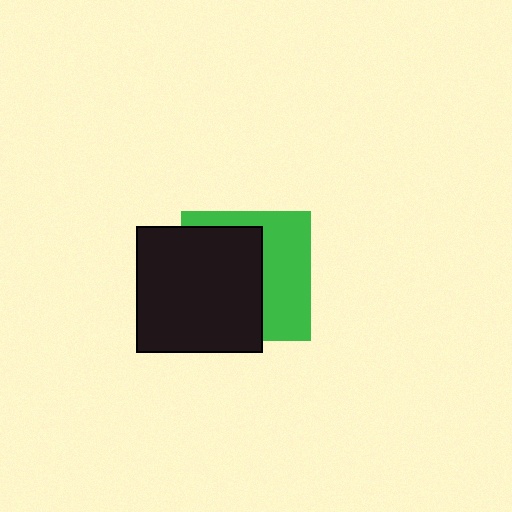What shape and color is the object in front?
The object in front is a black square.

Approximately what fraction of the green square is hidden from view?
Roughly 56% of the green square is hidden behind the black square.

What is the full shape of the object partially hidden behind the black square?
The partially hidden object is a green square.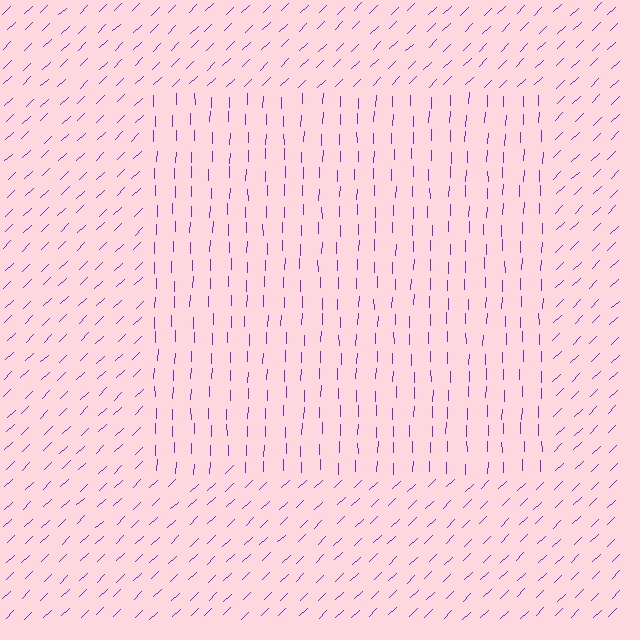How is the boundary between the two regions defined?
The boundary is defined purely by a change in line orientation (approximately 45 degrees difference). All lines are the same color and thickness.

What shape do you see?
I see a rectangle.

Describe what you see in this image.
The image is filled with small purple line segments. A rectangle region in the image has lines oriented differently from the surrounding lines, creating a visible texture boundary.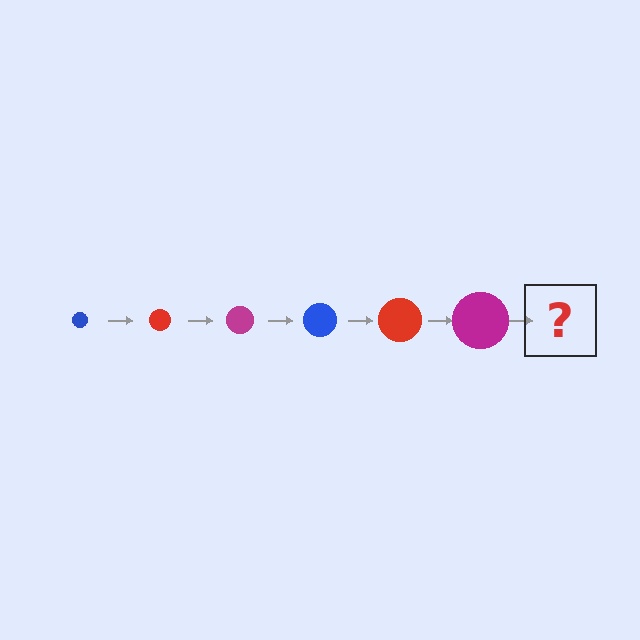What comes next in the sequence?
The next element should be a blue circle, larger than the previous one.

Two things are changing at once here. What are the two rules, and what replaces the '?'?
The two rules are that the circle grows larger each step and the color cycles through blue, red, and magenta. The '?' should be a blue circle, larger than the previous one.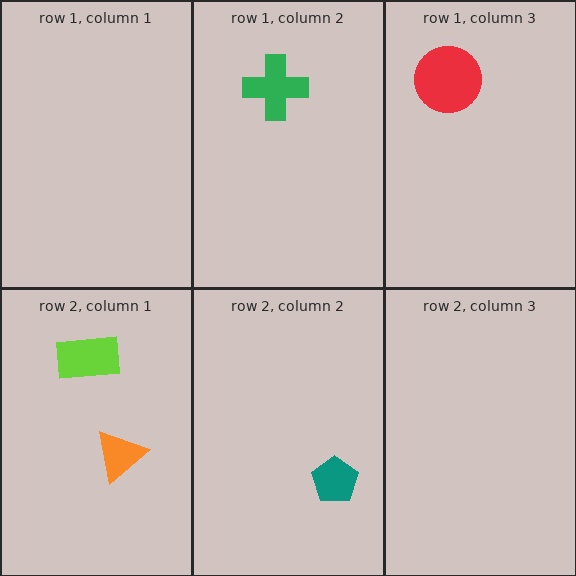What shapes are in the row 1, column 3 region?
The red circle.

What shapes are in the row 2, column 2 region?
The teal pentagon.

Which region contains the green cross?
The row 1, column 2 region.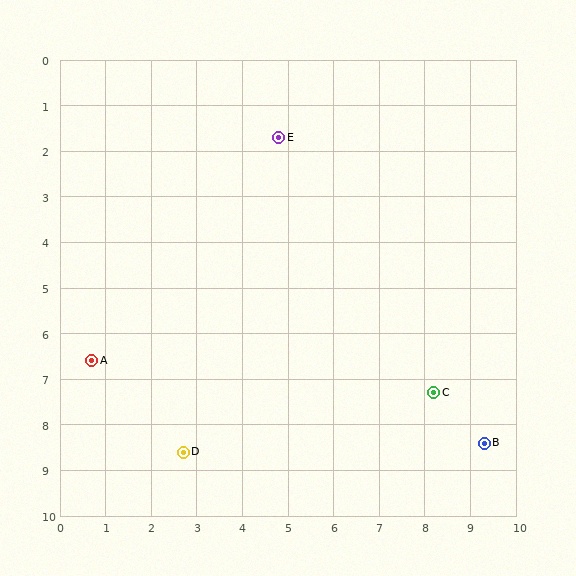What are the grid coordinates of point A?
Point A is at approximately (0.7, 6.6).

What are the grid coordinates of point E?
Point E is at approximately (4.8, 1.7).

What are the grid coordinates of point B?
Point B is at approximately (9.3, 8.4).